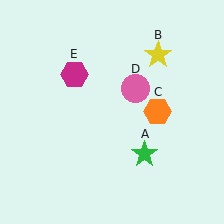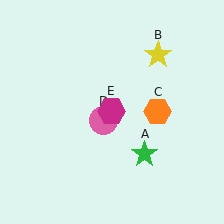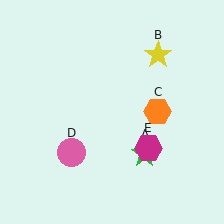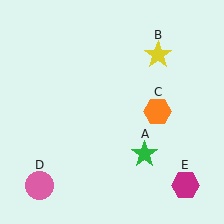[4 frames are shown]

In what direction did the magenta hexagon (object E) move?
The magenta hexagon (object E) moved down and to the right.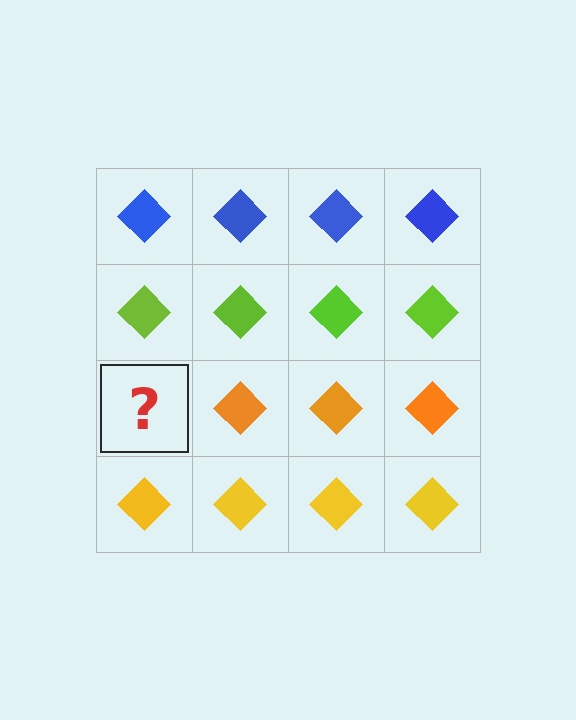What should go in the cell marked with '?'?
The missing cell should contain an orange diamond.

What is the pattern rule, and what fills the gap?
The rule is that each row has a consistent color. The gap should be filled with an orange diamond.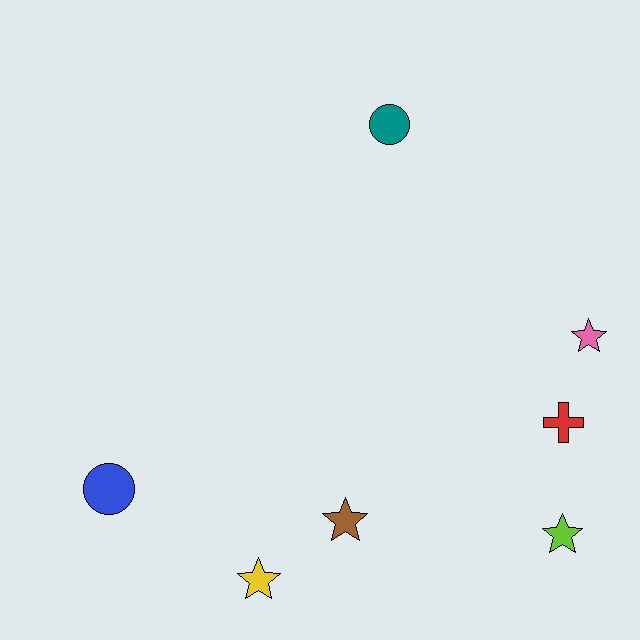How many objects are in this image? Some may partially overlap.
There are 7 objects.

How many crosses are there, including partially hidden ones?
There is 1 cross.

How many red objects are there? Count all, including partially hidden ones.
There is 1 red object.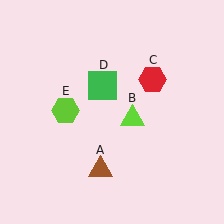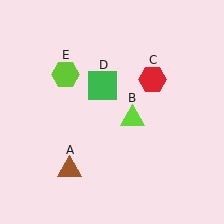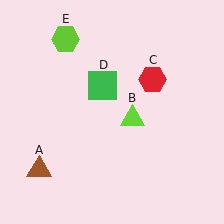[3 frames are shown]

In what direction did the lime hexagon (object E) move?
The lime hexagon (object E) moved up.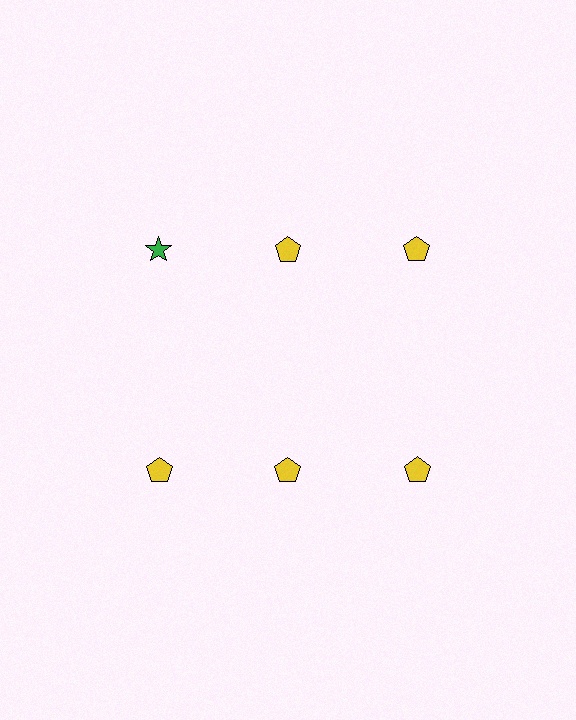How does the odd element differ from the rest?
It differs in both color (green instead of yellow) and shape (star instead of pentagon).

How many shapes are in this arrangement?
There are 6 shapes arranged in a grid pattern.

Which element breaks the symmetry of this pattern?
The green star in the top row, leftmost column breaks the symmetry. All other shapes are yellow pentagons.